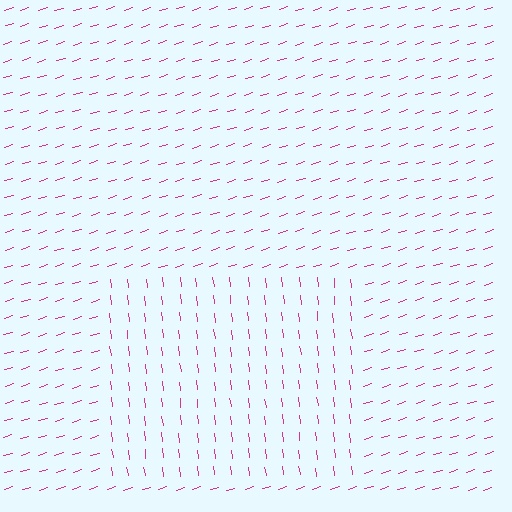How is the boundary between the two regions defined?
The boundary is defined purely by a change in line orientation (approximately 80 degrees difference). All lines are the same color and thickness.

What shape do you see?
I see a rectangle.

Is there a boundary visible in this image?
Yes, there is a texture boundary formed by a change in line orientation.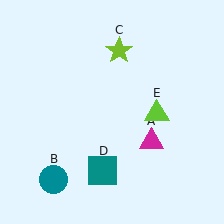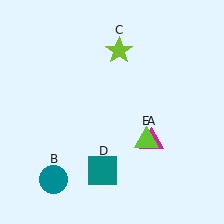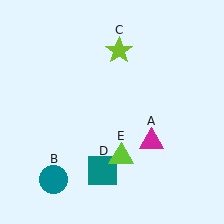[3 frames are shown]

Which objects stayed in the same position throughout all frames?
Magenta triangle (object A) and teal circle (object B) and lime star (object C) and teal square (object D) remained stationary.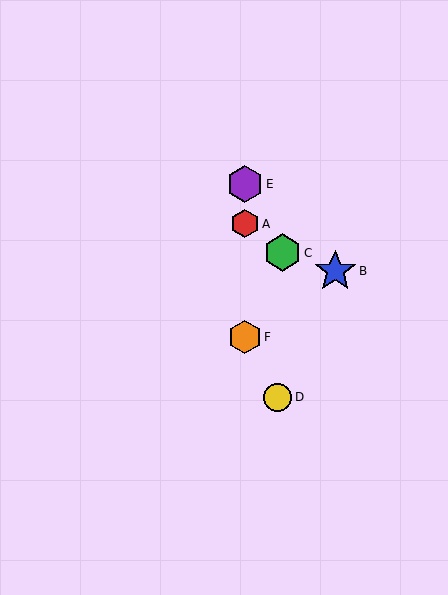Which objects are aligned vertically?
Objects A, E, F are aligned vertically.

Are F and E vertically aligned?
Yes, both are at x≈245.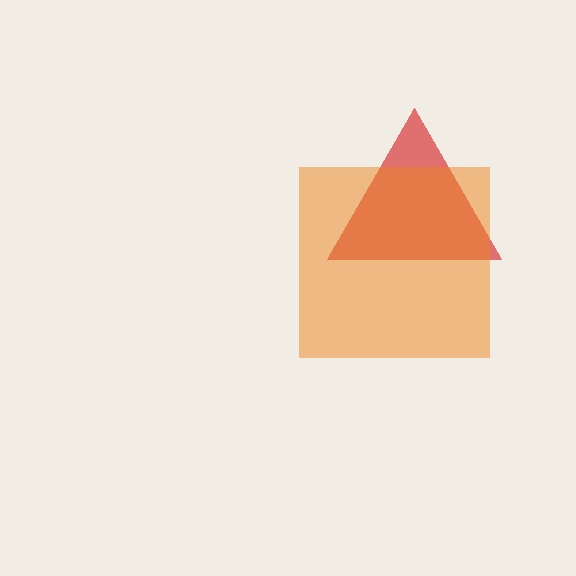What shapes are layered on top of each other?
The layered shapes are: a red triangle, an orange square.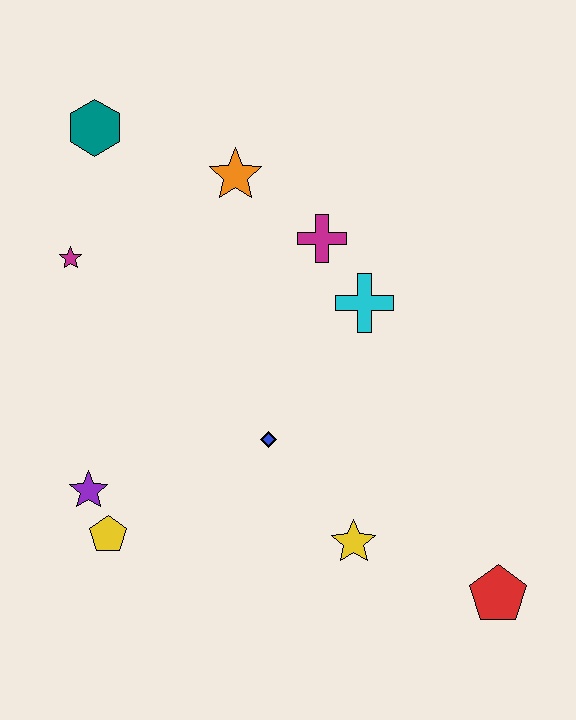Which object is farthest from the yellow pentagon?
The teal hexagon is farthest from the yellow pentagon.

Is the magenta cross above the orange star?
No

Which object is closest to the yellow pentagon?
The purple star is closest to the yellow pentagon.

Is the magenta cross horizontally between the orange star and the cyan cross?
Yes